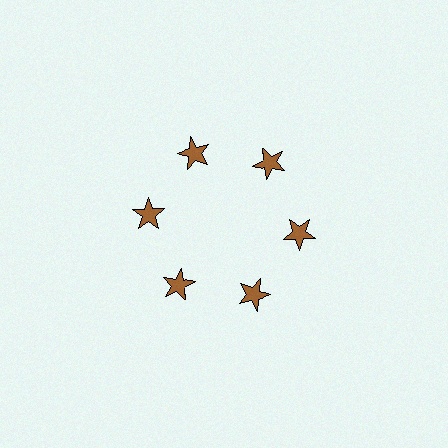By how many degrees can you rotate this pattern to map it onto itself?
The pattern maps onto itself every 60 degrees of rotation.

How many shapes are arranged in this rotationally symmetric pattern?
There are 6 shapes, arranged in 6 groups of 1.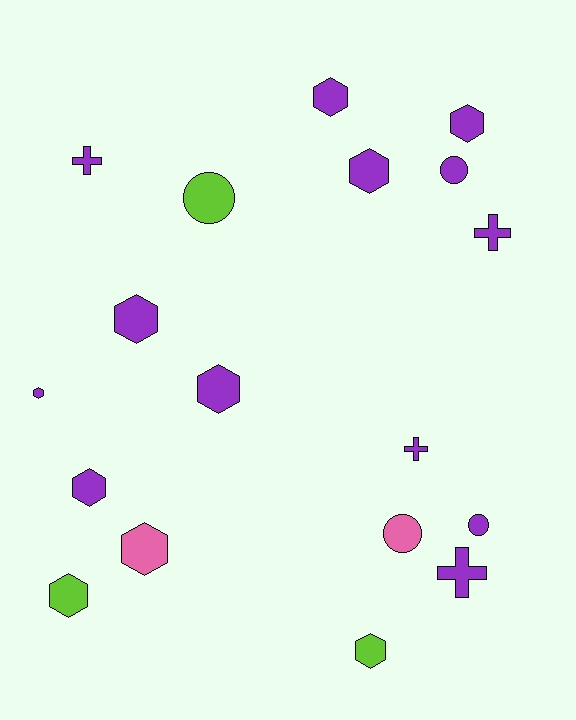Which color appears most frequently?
Purple, with 13 objects.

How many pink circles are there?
There is 1 pink circle.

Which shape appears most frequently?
Hexagon, with 10 objects.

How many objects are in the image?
There are 18 objects.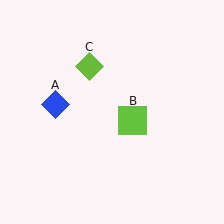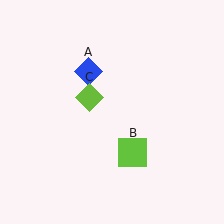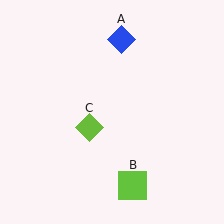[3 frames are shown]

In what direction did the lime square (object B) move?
The lime square (object B) moved down.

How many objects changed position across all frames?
3 objects changed position: blue diamond (object A), lime square (object B), lime diamond (object C).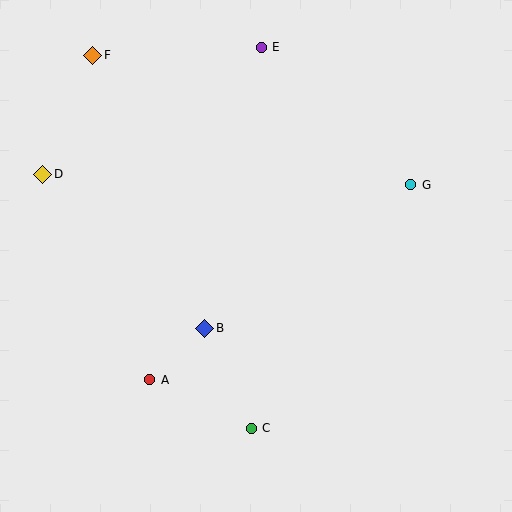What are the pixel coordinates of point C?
Point C is at (251, 428).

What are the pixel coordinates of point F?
Point F is at (93, 55).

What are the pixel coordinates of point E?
Point E is at (261, 47).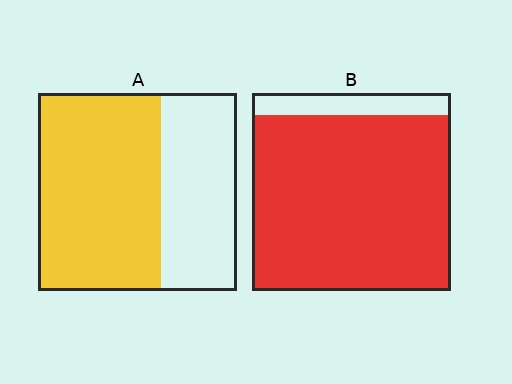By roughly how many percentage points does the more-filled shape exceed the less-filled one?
By roughly 25 percentage points (B over A).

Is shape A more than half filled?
Yes.